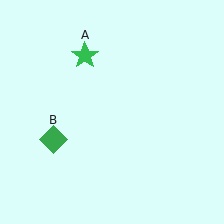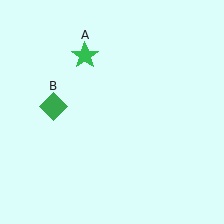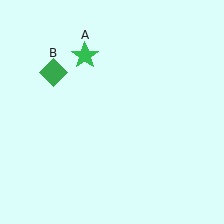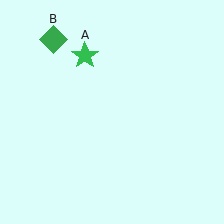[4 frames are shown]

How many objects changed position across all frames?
1 object changed position: green diamond (object B).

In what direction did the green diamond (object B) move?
The green diamond (object B) moved up.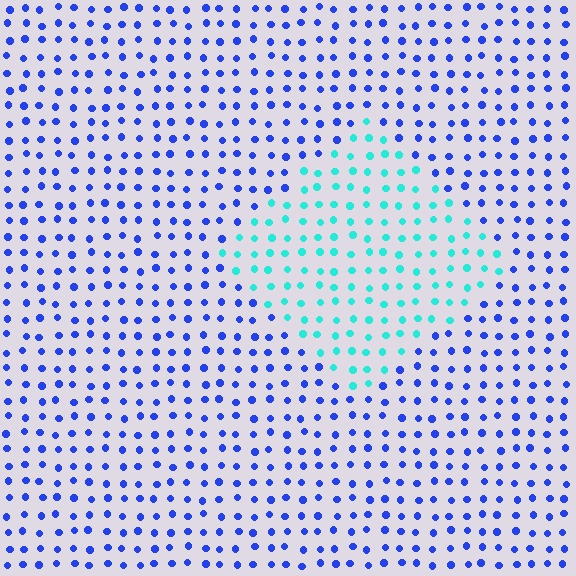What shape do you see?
I see a diamond.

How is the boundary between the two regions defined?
The boundary is defined purely by a slight shift in hue (about 57 degrees). Spacing, size, and orientation are identical on both sides.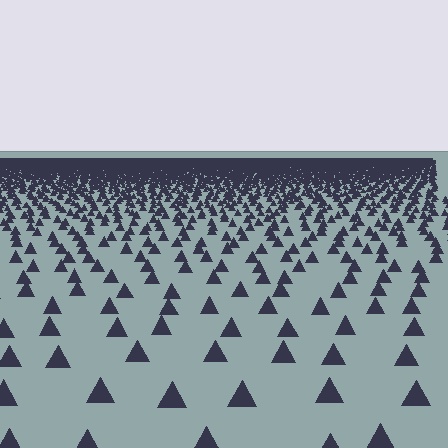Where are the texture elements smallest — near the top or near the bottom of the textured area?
Near the top.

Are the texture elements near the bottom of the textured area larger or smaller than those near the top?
Larger. Near the bottom, elements are closer to the viewer and appear at a bigger on-screen size.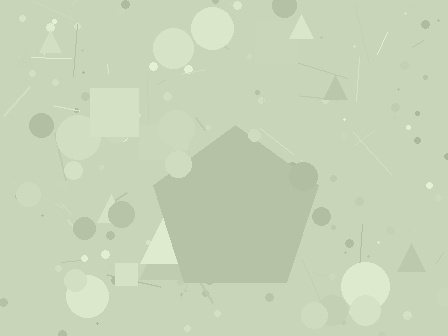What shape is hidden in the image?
A pentagon is hidden in the image.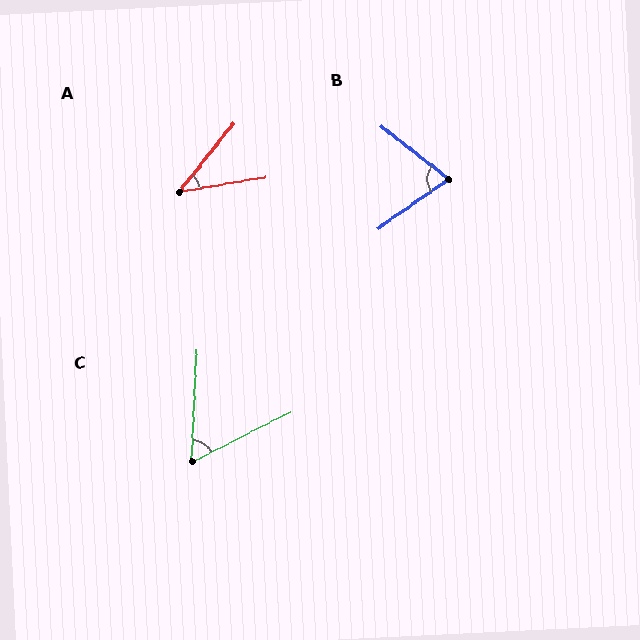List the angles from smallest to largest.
A (41°), C (60°), B (73°).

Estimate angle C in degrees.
Approximately 60 degrees.